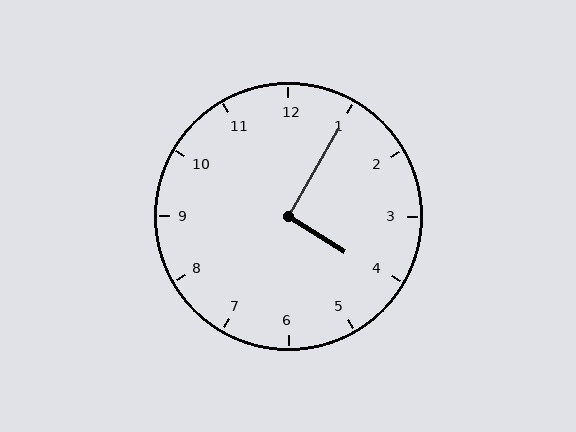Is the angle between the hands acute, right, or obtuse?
It is right.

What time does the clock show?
4:05.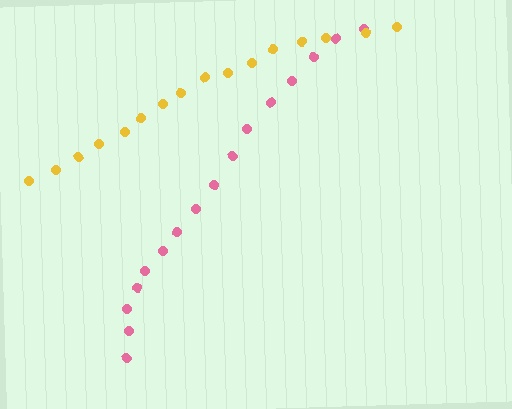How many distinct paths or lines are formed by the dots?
There are 2 distinct paths.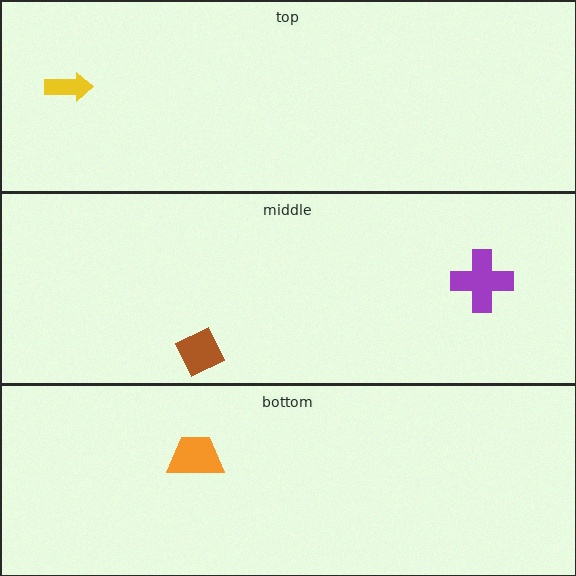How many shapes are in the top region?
1.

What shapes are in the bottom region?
The orange trapezoid.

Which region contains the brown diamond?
The middle region.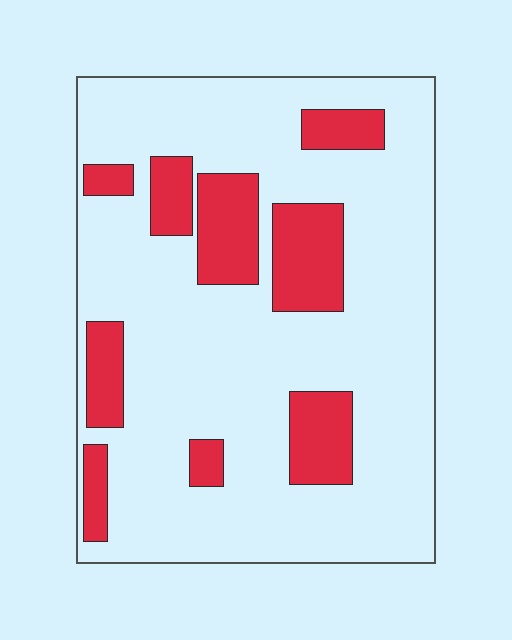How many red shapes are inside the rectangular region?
9.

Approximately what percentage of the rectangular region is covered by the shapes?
Approximately 20%.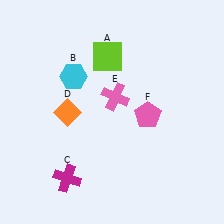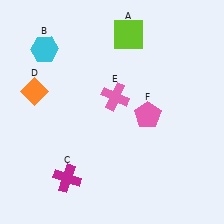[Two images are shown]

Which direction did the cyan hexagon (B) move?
The cyan hexagon (B) moved left.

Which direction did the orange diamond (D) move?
The orange diamond (D) moved left.